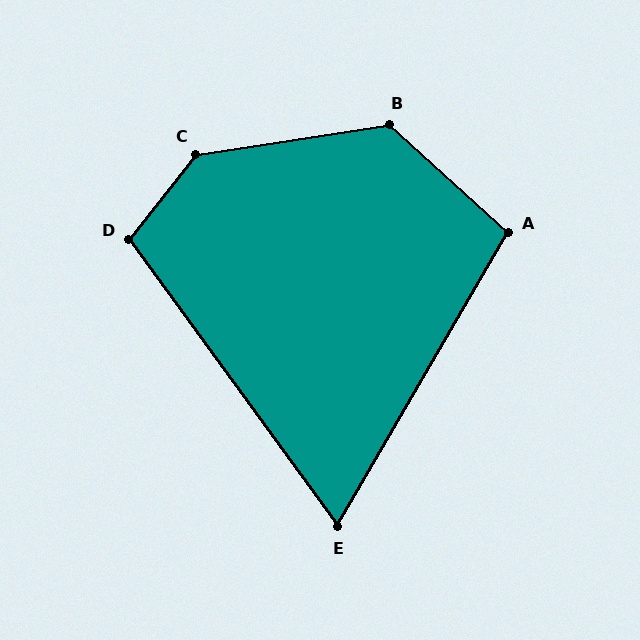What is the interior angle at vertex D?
Approximately 106 degrees (obtuse).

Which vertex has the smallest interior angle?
E, at approximately 66 degrees.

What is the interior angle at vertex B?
Approximately 129 degrees (obtuse).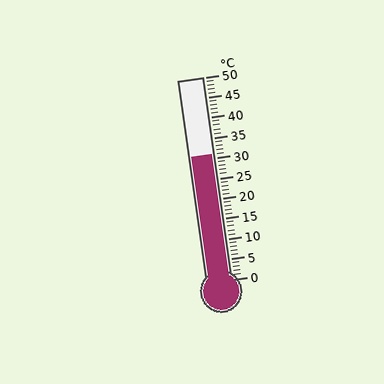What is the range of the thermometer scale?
The thermometer scale ranges from 0°C to 50°C.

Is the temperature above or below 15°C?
The temperature is above 15°C.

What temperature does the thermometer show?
The thermometer shows approximately 31°C.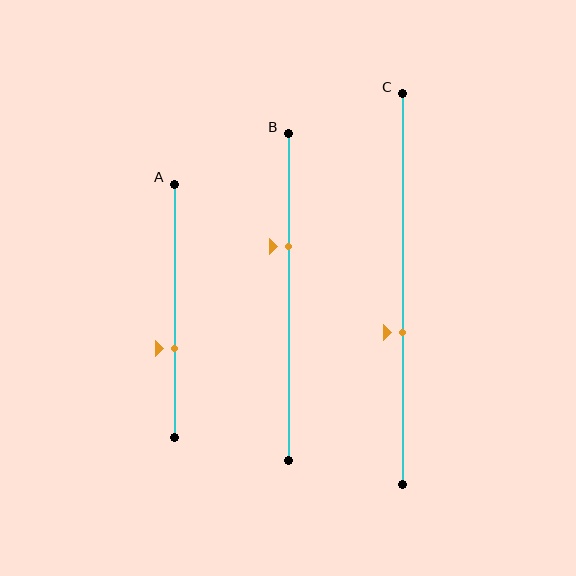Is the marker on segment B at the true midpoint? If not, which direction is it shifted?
No, the marker on segment B is shifted upward by about 15% of the segment length.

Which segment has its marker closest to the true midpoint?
Segment C has its marker closest to the true midpoint.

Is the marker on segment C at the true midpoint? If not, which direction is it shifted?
No, the marker on segment C is shifted downward by about 11% of the segment length.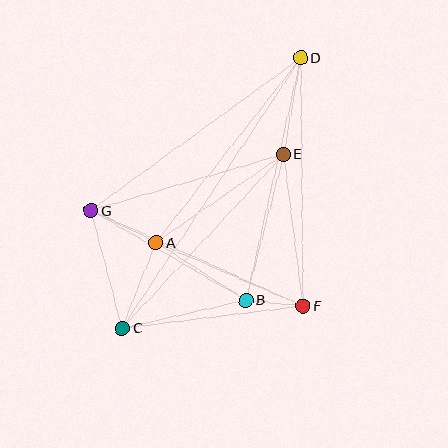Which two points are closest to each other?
Points B and F are closest to each other.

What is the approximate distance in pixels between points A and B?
The distance between A and B is approximately 106 pixels.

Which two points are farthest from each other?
Points C and D are farthest from each other.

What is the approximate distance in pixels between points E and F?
The distance between E and F is approximately 153 pixels.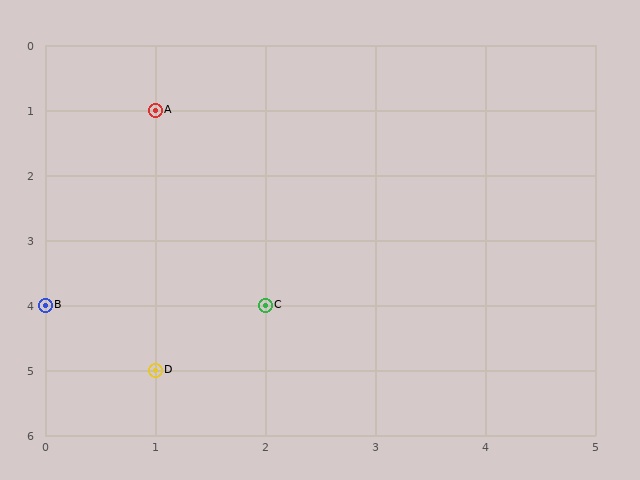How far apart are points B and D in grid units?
Points B and D are 1 column and 1 row apart (about 1.4 grid units diagonally).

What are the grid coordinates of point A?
Point A is at grid coordinates (1, 1).